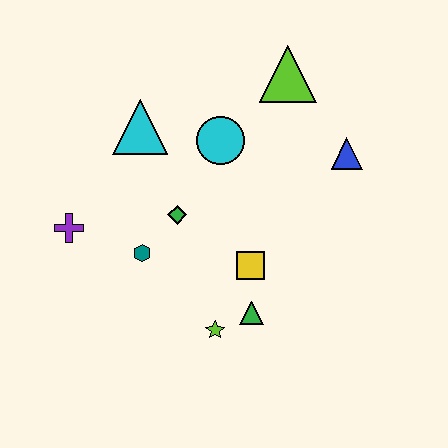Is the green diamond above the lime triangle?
No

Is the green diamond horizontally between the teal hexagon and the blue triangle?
Yes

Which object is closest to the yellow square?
The green triangle is closest to the yellow square.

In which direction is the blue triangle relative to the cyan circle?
The blue triangle is to the right of the cyan circle.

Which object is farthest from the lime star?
The lime triangle is farthest from the lime star.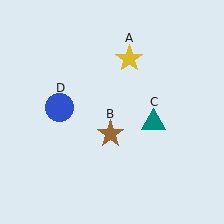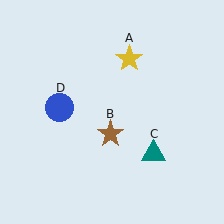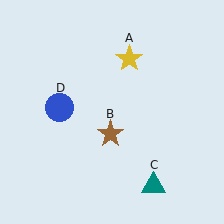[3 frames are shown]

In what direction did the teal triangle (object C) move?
The teal triangle (object C) moved down.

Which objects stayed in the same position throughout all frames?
Yellow star (object A) and brown star (object B) and blue circle (object D) remained stationary.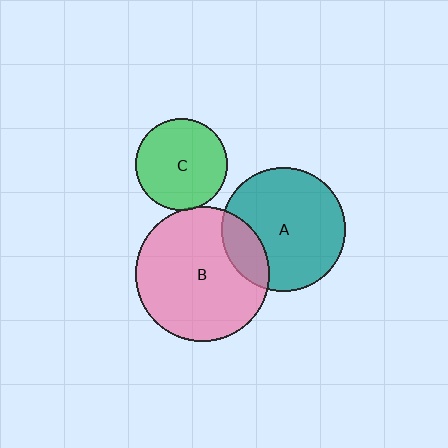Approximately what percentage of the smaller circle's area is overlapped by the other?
Approximately 5%.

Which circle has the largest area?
Circle B (pink).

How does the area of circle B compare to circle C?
Approximately 2.1 times.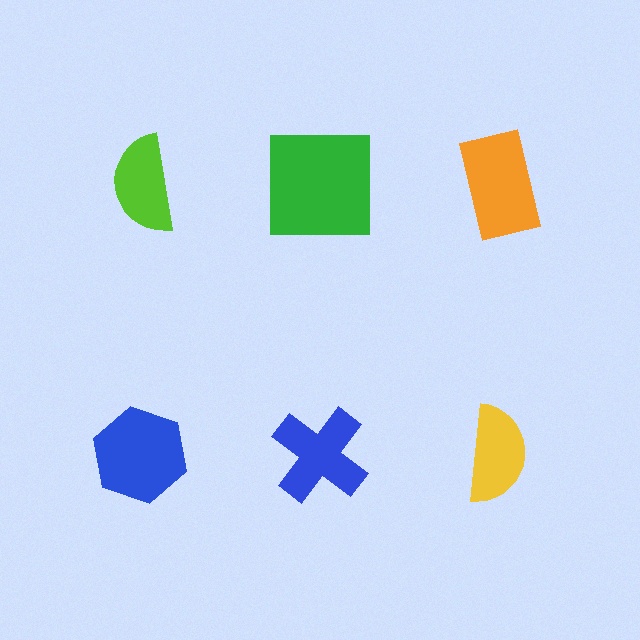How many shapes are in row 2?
3 shapes.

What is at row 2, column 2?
A blue cross.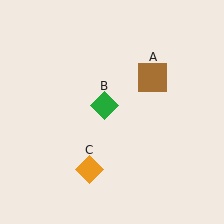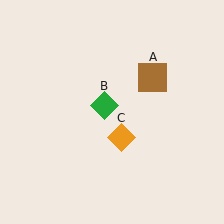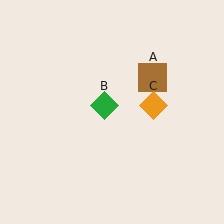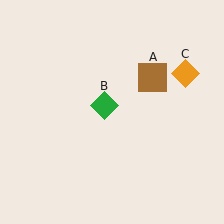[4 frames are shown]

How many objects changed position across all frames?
1 object changed position: orange diamond (object C).